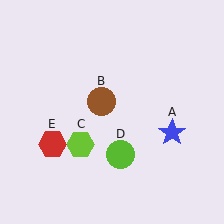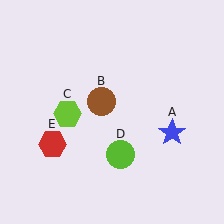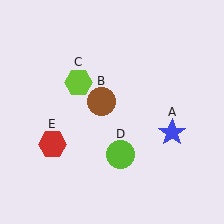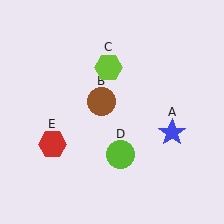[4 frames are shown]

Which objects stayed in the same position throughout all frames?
Blue star (object A) and brown circle (object B) and lime circle (object D) and red hexagon (object E) remained stationary.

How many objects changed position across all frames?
1 object changed position: lime hexagon (object C).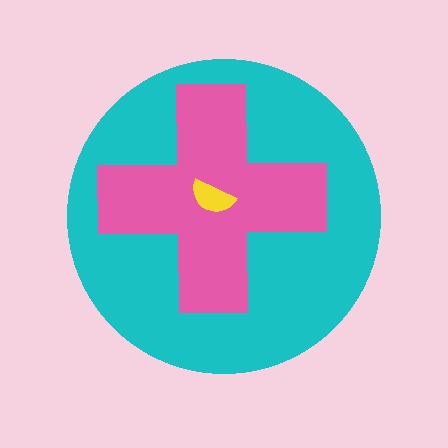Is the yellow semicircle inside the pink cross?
Yes.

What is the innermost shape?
The yellow semicircle.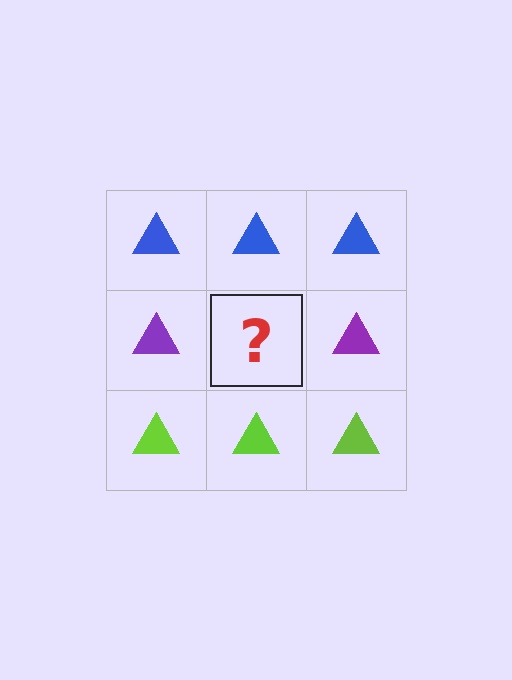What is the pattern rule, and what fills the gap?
The rule is that each row has a consistent color. The gap should be filled with a purple triangle.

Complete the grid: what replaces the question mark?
The question mark should be replaced with a purple triangle.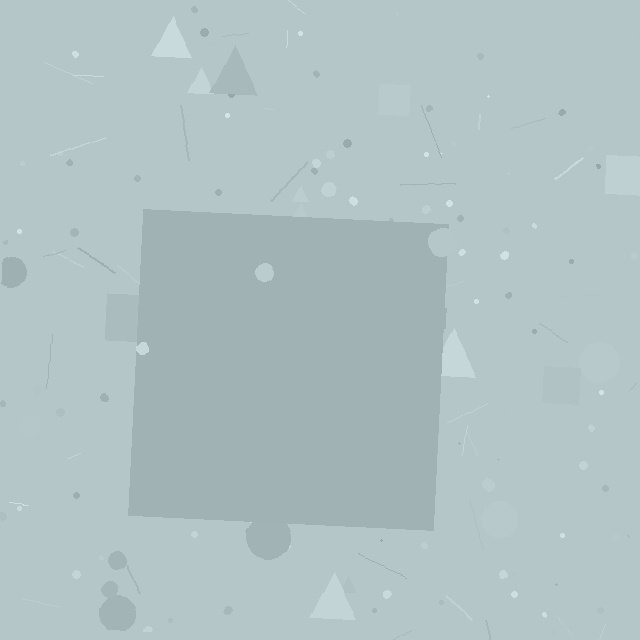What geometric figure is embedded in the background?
A square is embedded in the background.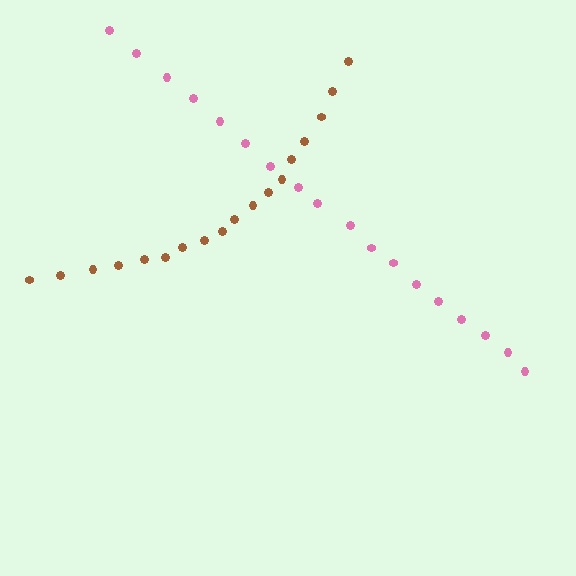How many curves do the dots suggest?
There are 2 distinct paths.